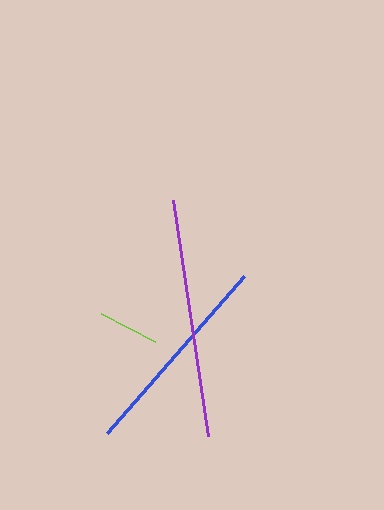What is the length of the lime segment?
The lime segment is approximately 61 pixels long.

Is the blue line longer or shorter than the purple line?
The purple line is longer than the blue line.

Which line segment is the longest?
The purple line is the longest at approximately 238 pixels.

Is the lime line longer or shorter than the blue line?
The blue line is longer than the lime line.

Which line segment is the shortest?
The lime line is the shortest at approximately 61 pixels.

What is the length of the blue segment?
The blue segment is approximately 209 pixels long.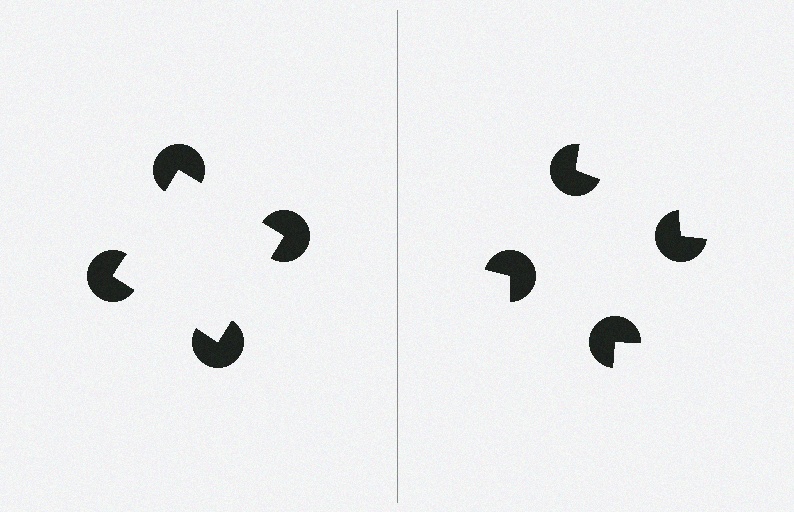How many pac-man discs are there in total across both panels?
8 — 4 on each side.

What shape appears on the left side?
An illusory square.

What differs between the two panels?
The pac-man discs are positioned identically on both sides; only the wedge orientations differ. On the left they align to a square; on the right they are misaligned.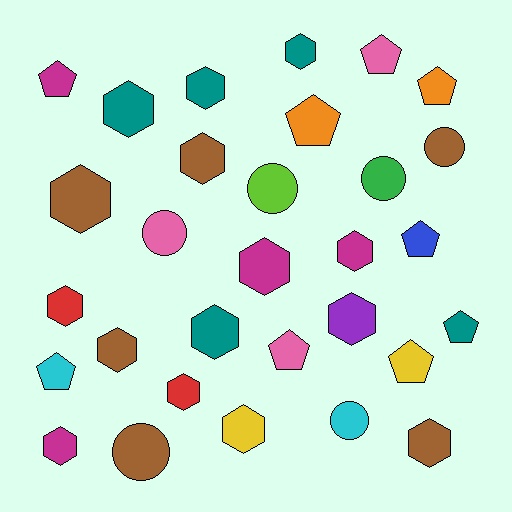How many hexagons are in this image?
There are 15 hexagons.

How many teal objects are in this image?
There are 5 teal objects.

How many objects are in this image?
There are 30 objects.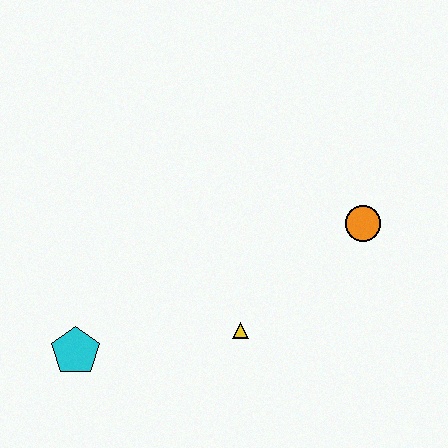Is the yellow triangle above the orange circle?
No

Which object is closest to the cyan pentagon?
The yellow triangle is closest to the cyan pentagon.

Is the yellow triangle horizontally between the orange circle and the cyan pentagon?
Yes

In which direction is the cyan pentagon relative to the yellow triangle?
The cyan pentagon is to the left of the yellow triangle.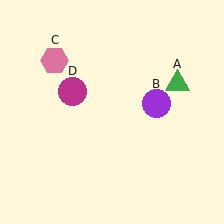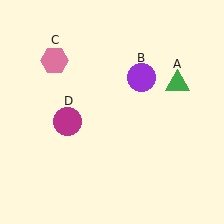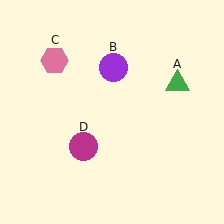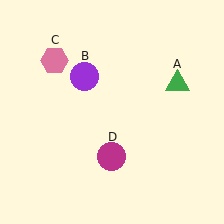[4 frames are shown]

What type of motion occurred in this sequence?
The purple circle (object B), magenta circle (object D) rotated counterclockwise around the center of the scene.